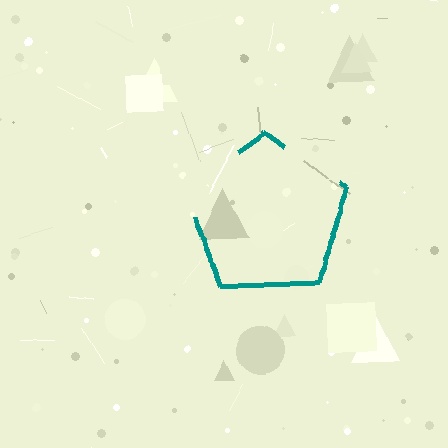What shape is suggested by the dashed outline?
The dashed outline suggests a pentagon.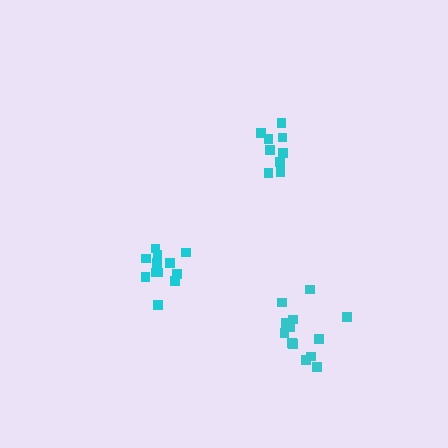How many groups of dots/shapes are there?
There are 3 groups.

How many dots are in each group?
Group 1: 13 dots, Group 2: 9 dots, Group 3: 12 dots (34 total).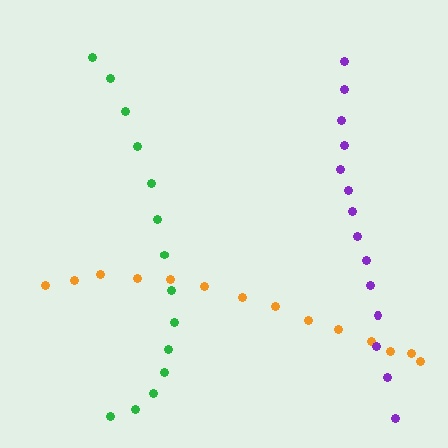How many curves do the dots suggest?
There are 3 distinct paths.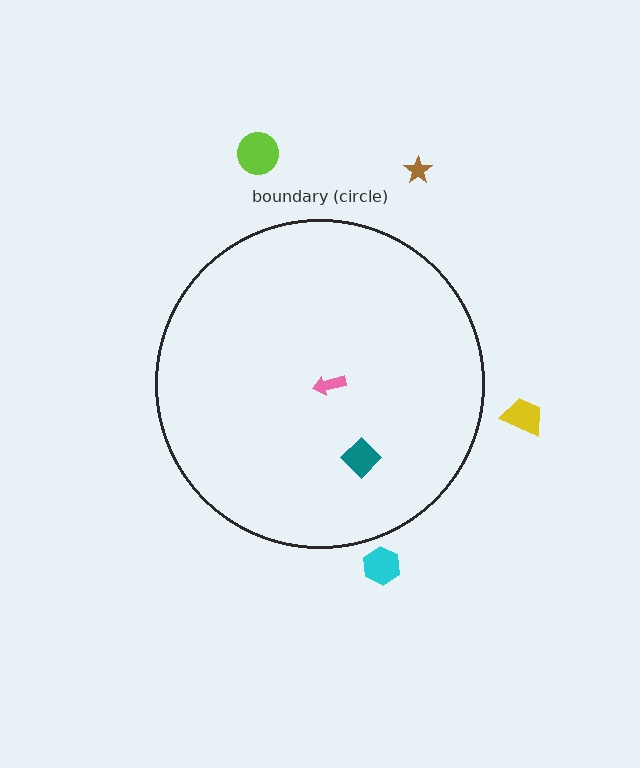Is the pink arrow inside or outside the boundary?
Inside.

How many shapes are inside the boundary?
2 inside, 4 outside.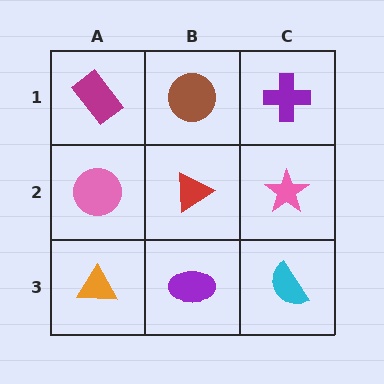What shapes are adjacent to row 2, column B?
A brown circle (row 1, column B), a purple ellipse (row 3, column B), a pink circle (row 2, column A), a pink star (row 2, column C).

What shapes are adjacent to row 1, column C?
A pink star (row 2, column C), a brown circle (row 1, column B).